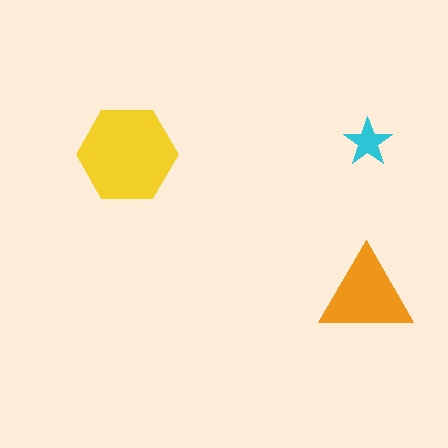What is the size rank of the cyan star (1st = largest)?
3rd.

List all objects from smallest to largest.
The cyan star, the orange triangle, the yellow hexagon.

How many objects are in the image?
There are 3 objects in the image.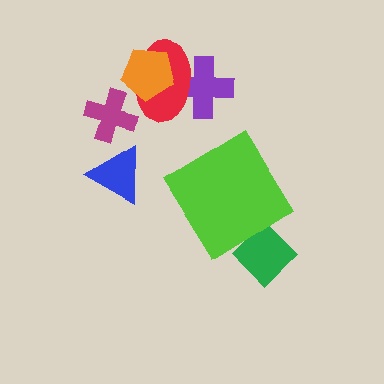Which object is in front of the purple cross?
The red ellipse is in front of the purple cross.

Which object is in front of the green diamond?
The lime diamond is in front of the green diamond.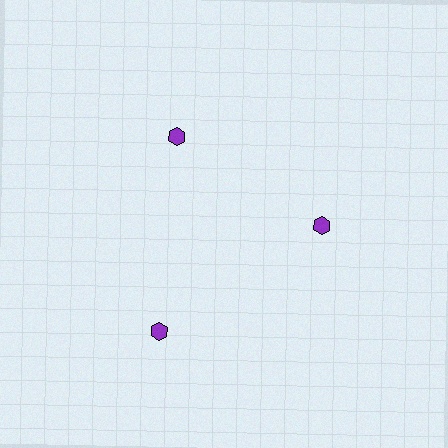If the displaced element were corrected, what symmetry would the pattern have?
It would have 3-fold rotational symmetry — the pattern would map onto itself every 120 degrees.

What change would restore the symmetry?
The symmetry would be restored by moving it inward, back onto the ring so that all 3 hexagons sit at equal angles and equal distance from the center.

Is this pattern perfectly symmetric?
No. The 3 purple hexagons are arranged in a ring, but one element near the 7 o'clock position is pushed outward from the center, breaking the 3-fold rotational symmetry.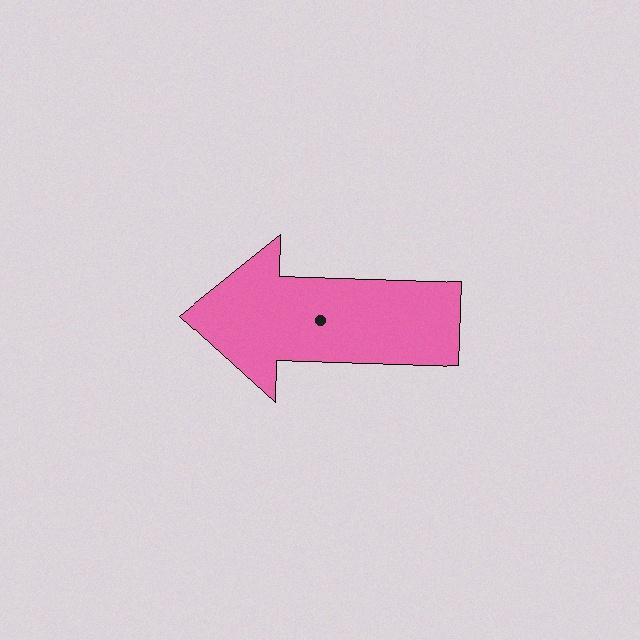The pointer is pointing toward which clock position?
Roughly 9 o'clock.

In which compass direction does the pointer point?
West.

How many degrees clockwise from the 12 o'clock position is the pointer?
Approximately 272 degrees.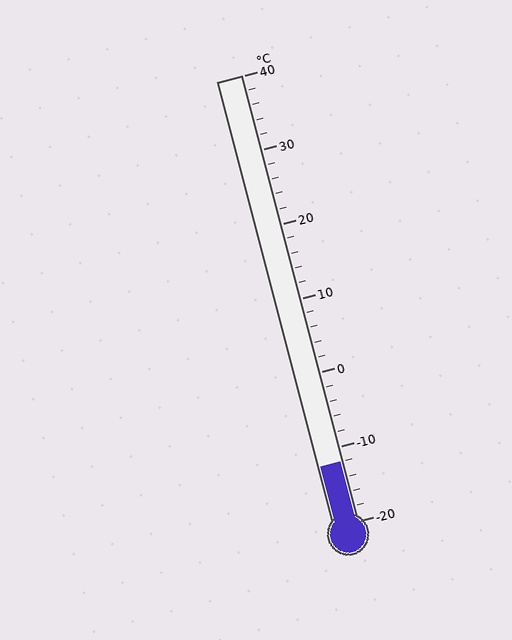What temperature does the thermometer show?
The thermometer shows approximately -12°C.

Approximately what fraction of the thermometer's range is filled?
The thermometer is filled to approximately 15% of its range.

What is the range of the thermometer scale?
The thermometer scale ranges from -20°C to 40°C.